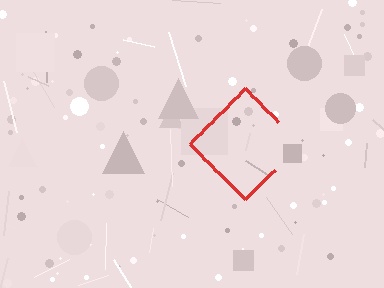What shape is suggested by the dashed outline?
The dashed outline suggests a diamond.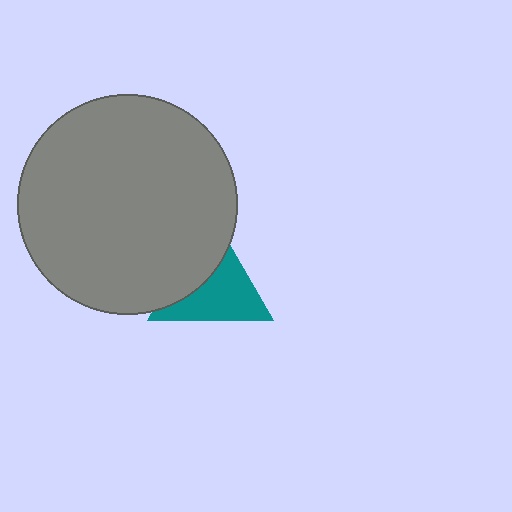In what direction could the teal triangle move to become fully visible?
The teal triangle could move toward the lower-right. That would shift it out from behind the gray circle entirely.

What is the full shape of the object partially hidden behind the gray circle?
The partially hidden object is a teal triangle.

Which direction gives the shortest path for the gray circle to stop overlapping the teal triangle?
Moving toward the upper-left gives the shortest separation.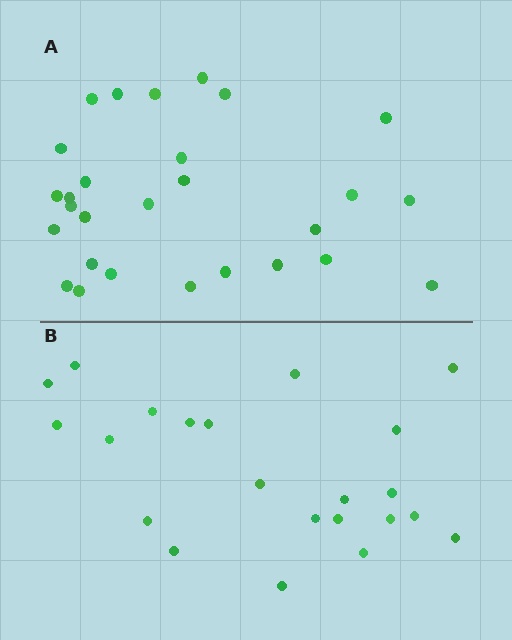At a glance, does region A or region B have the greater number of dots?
Region A (the top region) has more dots.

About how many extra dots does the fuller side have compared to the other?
Region A has about 6 more dots than region B.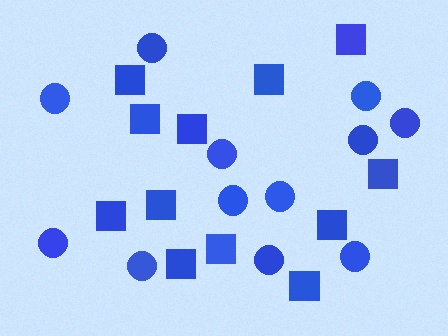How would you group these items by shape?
There are 2 groups: one group of circles (12) and one group of squares (12).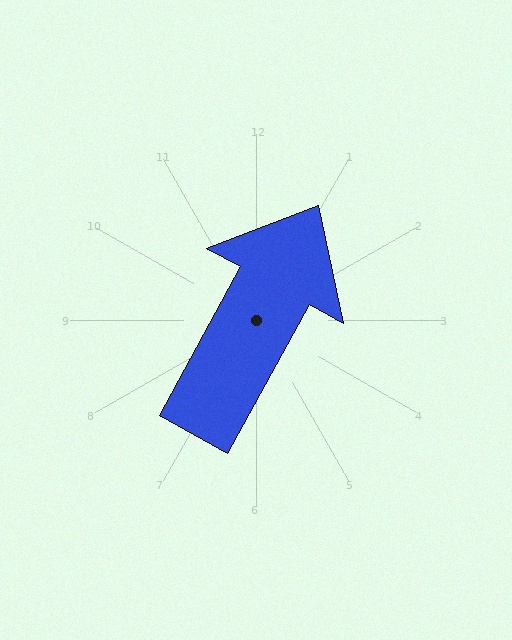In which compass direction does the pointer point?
Northeast.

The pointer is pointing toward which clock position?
Roughly 1 o'clock.